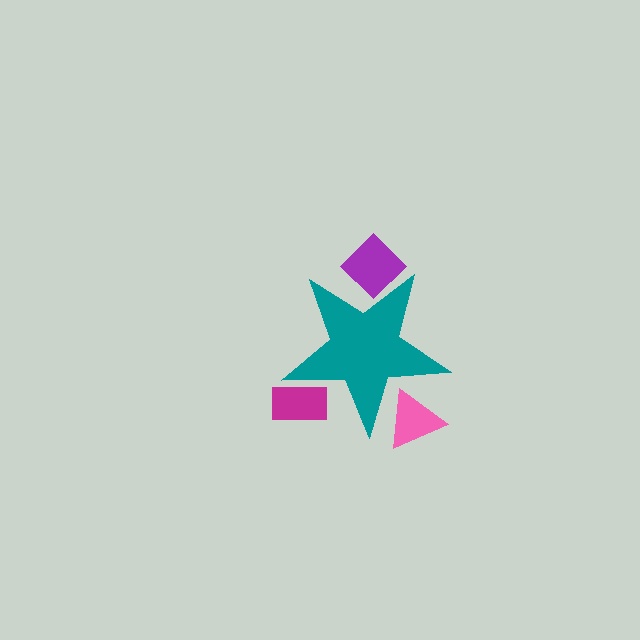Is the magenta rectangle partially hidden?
Yes, the magenta rectangle is partially hidden behind the teal star.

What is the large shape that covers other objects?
A teal star.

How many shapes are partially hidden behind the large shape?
3 shapes are partially hidden.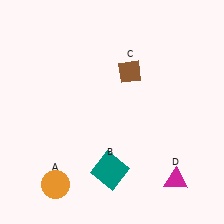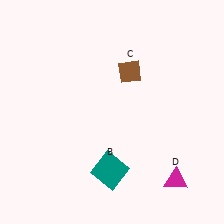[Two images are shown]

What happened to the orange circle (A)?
The orange circle (A) was removed in Image 2. It was in the bottom-left area of Image 1.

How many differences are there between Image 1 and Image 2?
There is 1 difference between the two images.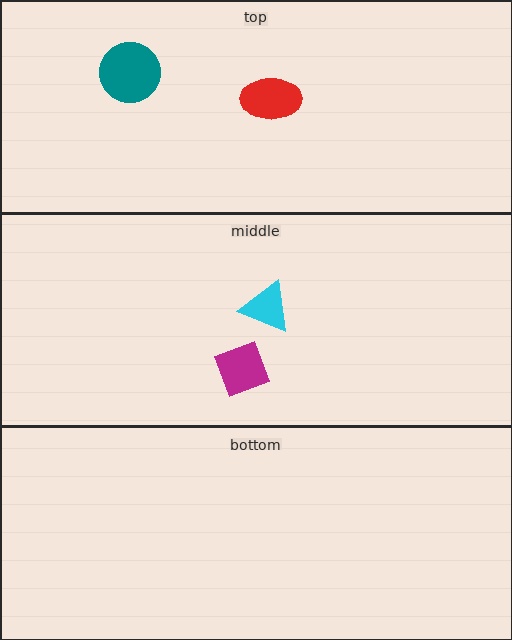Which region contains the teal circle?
The top region.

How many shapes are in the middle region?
2.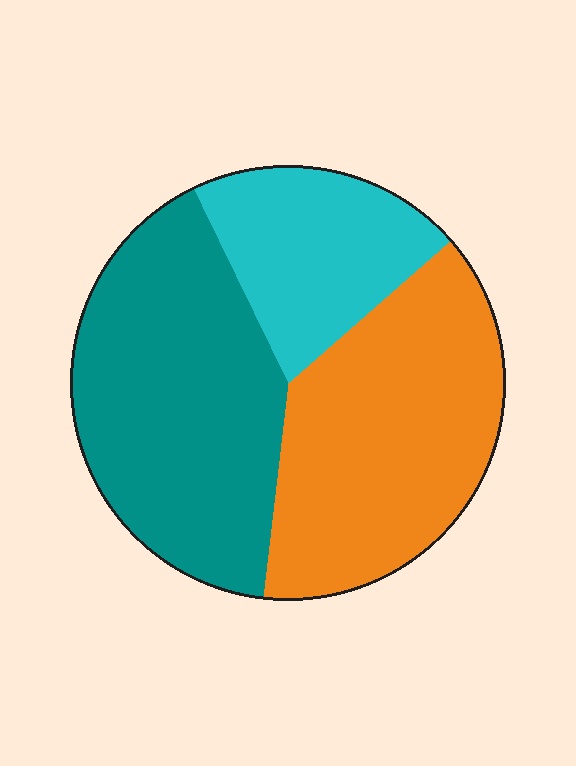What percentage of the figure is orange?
Orange covers roughly 40% of the figure.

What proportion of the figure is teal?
Teal takes up about two fifths (2/5) of the figure.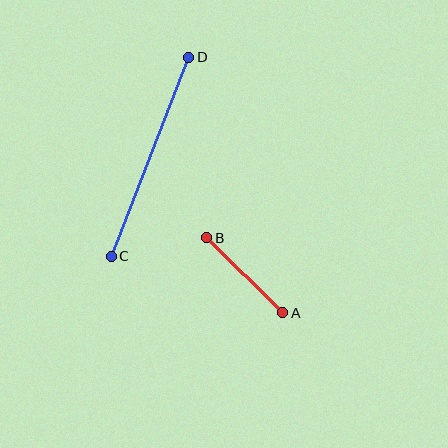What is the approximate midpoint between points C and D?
The midpoint is at approximately (150, 157) pixels.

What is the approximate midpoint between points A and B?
The midpoint is at approximately (245, 275) pixels.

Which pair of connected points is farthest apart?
Points C and D are farthest apart.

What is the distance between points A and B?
The distance is approximately 107 pixels.